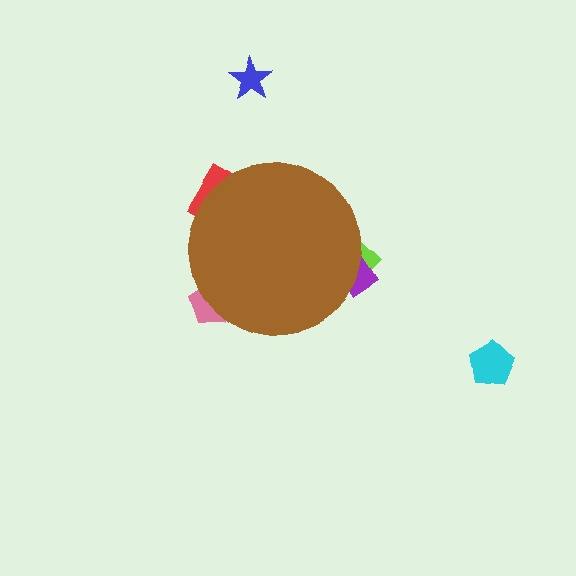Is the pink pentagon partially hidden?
Yes, the pink pentagon is partially hidden behind the brown circle.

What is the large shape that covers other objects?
A brown circle.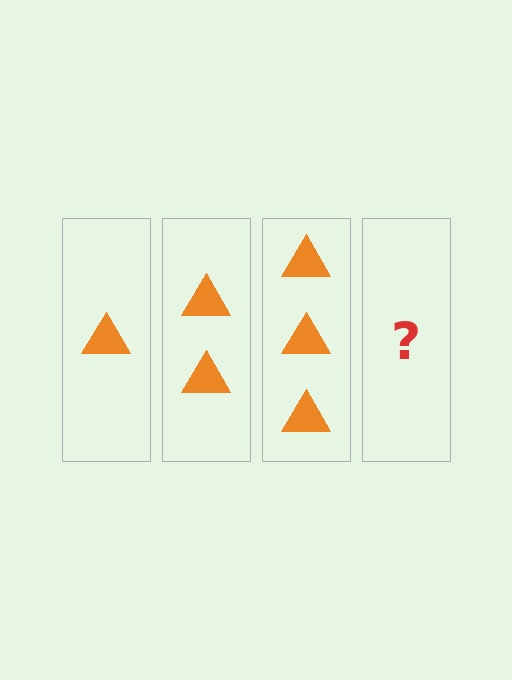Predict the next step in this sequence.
The next step is 4 triangles.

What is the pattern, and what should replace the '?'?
The pattern is that each step adds one more triangle. The '?' should be 4 triangles.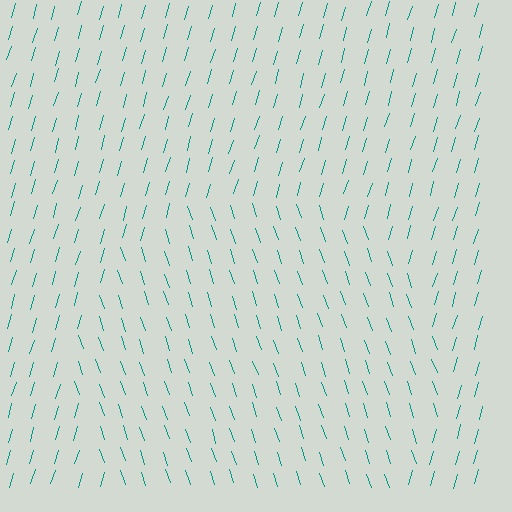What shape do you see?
I see a circle.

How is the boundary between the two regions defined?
The boundary is defined purely by a change in line orientation (approximately 35 degrees difference). All lines are the same color and thickness.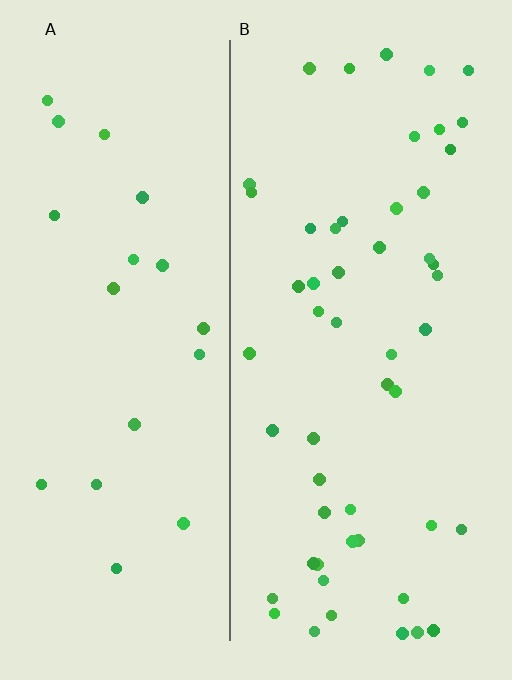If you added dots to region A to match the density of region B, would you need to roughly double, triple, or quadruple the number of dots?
Approximately triple.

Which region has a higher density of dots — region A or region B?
B (the right).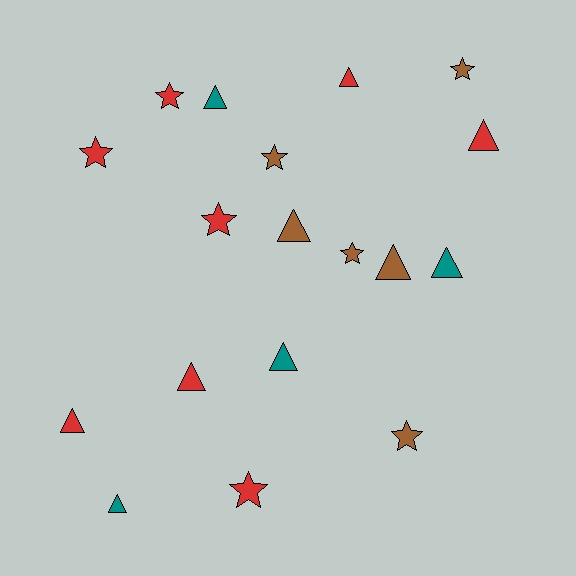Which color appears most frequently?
Red, with 8 objects.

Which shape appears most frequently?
Triangle, with 10 objects.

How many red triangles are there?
There are 4 red triangles.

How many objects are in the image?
There are 18 objects.